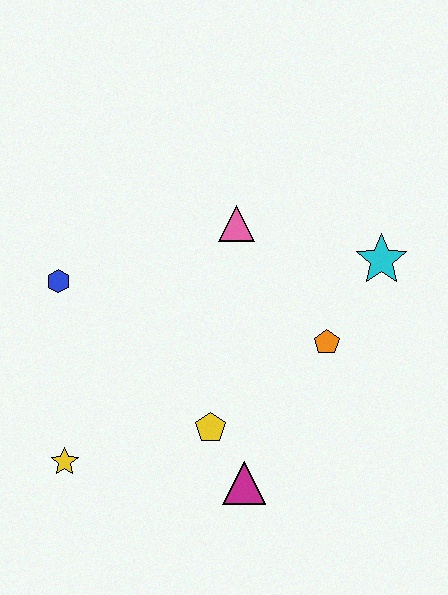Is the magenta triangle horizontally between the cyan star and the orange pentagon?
No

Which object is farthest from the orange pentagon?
The yellow star is farthest from the orange pentagon.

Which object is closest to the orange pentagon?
The cyan star is closest to the orange pentagon.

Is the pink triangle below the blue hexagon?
No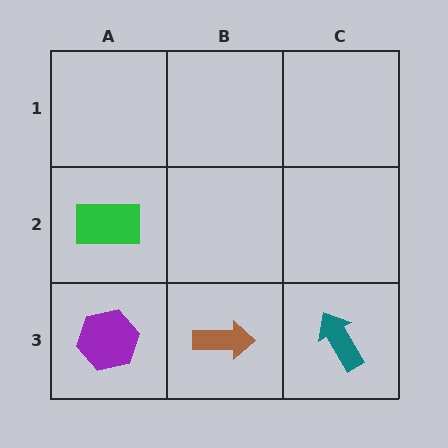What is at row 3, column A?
A purple hexagon.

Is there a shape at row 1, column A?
No, that cell is empty.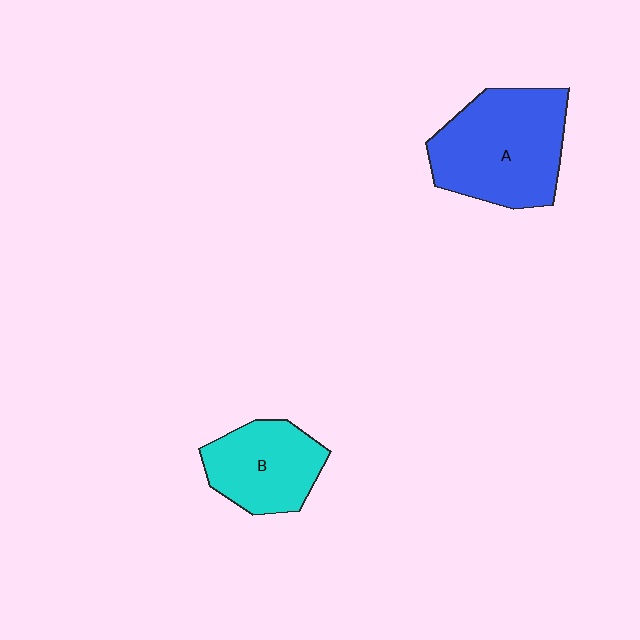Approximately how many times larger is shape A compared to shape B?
Approximately 1.5 times.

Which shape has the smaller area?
Shape B (cyan).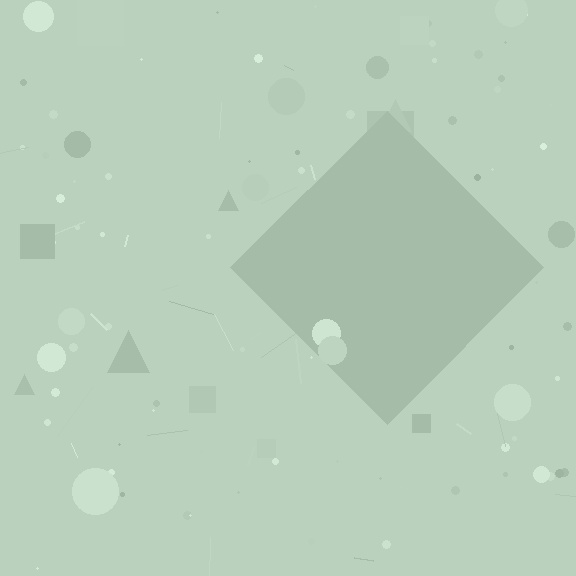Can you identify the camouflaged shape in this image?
The camouflaged shape is a diamond.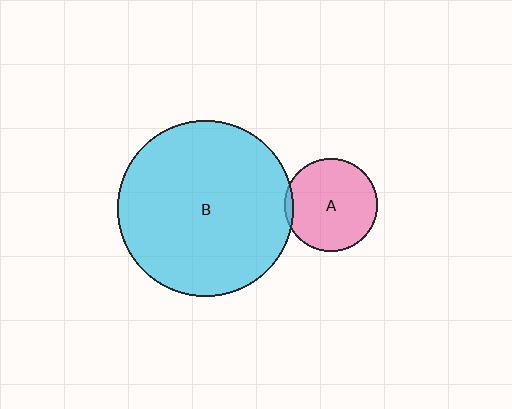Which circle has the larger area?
Circle B (cyan).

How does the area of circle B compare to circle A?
Approximately 3.5 times.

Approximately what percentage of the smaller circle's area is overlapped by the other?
Approximately 5%.